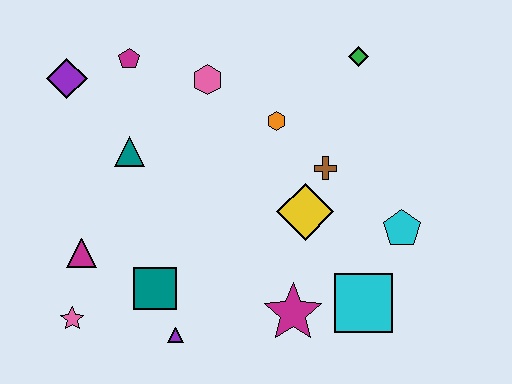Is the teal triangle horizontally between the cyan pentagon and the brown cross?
No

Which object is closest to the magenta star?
The cyan square is closest to the magenta star.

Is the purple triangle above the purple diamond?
No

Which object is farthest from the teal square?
The green diamond is farthest from the teal square.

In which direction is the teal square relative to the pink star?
The teal square is to the right of the pink star.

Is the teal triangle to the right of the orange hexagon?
No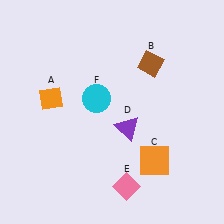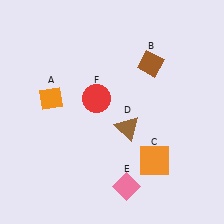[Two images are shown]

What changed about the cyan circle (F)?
In Image 1, F is cyan. In Image 2, it changed to red.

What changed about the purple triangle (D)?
In Image 1, D is purple. In Image 2, it changed to brown.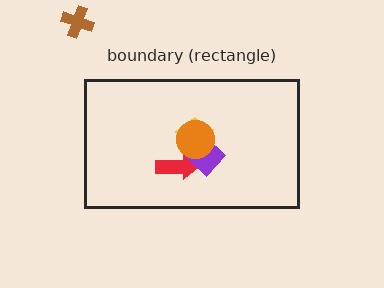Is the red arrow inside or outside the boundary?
Inside.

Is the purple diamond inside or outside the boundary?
Inside.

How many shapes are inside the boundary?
4 inside, 1 outside.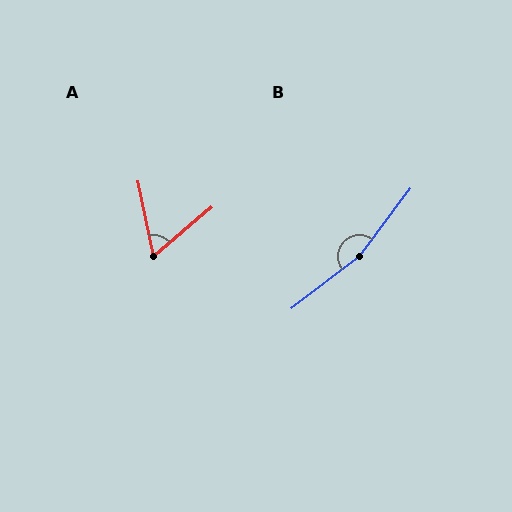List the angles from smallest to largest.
A (62°), B (164°).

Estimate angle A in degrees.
Approximately 62 degrees.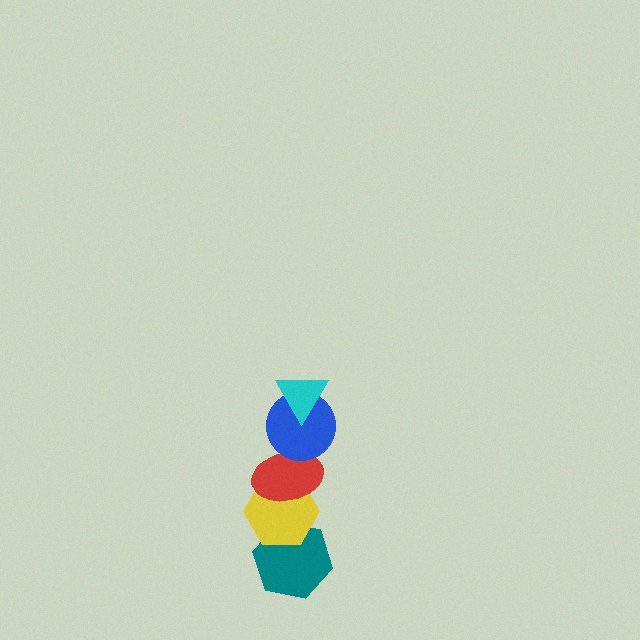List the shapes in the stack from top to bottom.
From top to bottom: the cyan triangle, the blue circle, the red ellipse, the yellow hexagon, the teal hexagon.